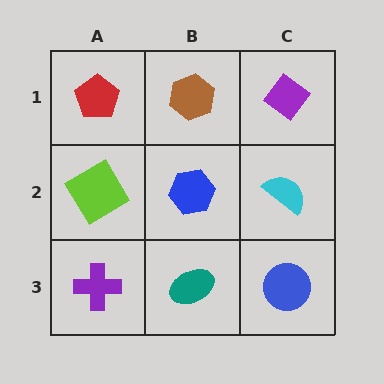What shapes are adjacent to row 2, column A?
A red pentagon (row 1, column A), a purple cross (row 3, column A), a blue hexagon (row 2, column B).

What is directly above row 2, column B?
A brown hexagon.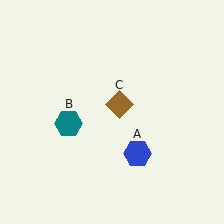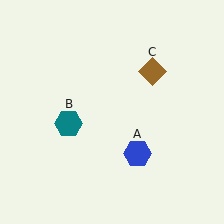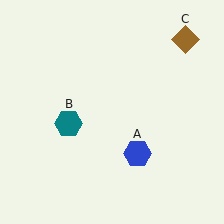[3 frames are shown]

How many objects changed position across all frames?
1 object changed position: brown diamond (object C).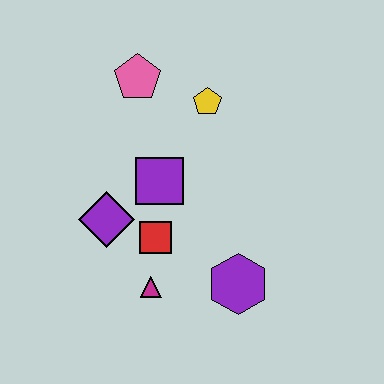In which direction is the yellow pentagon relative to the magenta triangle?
The yellow pentagon is above the magenta triangle.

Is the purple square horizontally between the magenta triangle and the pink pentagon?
No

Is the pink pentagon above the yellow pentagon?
Yes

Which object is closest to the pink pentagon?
The yellow pentagon is closest to the pink pentagon.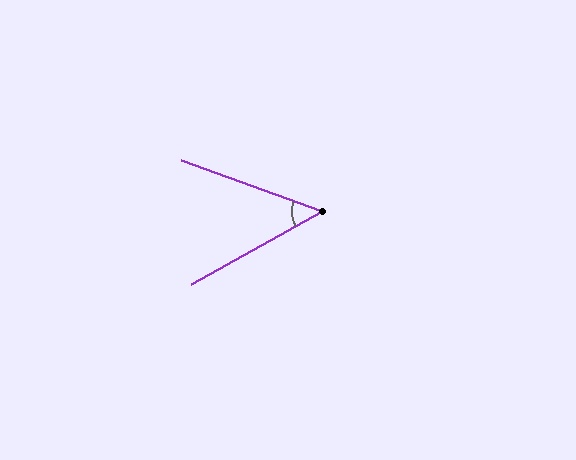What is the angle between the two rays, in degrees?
Approximately 49 degrees.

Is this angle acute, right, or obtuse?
It is acute.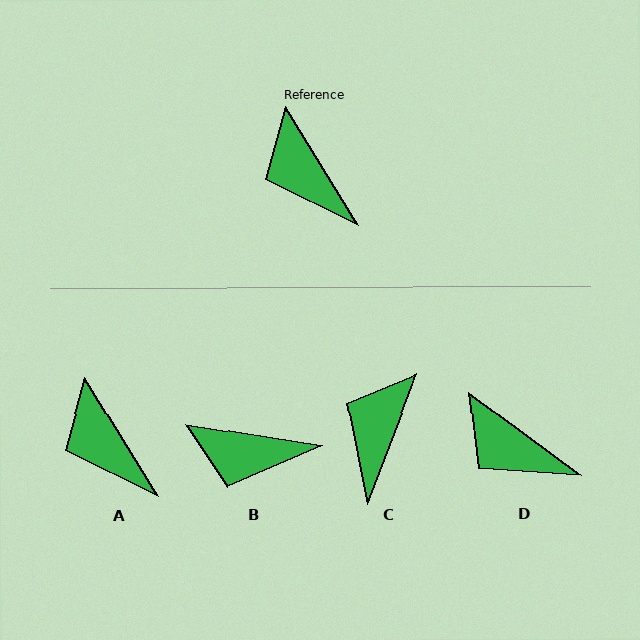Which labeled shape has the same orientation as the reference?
A.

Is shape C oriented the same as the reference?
No, it is off by about 53 degrees.